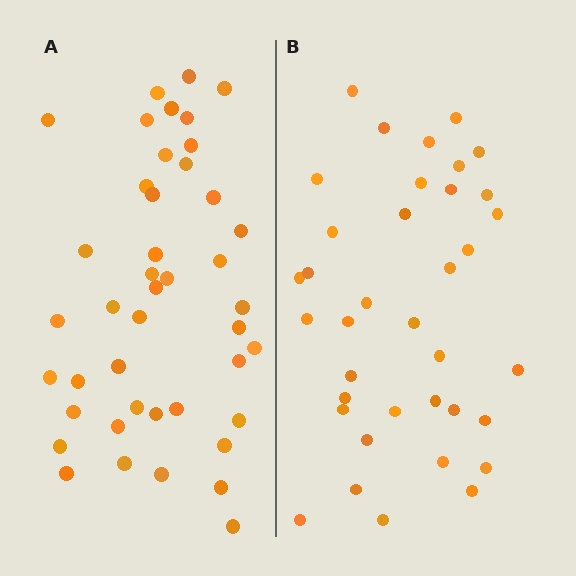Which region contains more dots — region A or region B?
Region A (the left region) has more dots.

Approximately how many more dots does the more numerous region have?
Region A has about 6 more dots than region B.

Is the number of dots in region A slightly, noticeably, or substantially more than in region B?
Region A has only slightly more — the two regions are fairly close. The ratio is roughly 1.2 to 1.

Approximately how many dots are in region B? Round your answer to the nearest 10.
About 40 dots. (The exact count is 37, which rounds to 40.)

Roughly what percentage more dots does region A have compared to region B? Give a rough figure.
About 15% more.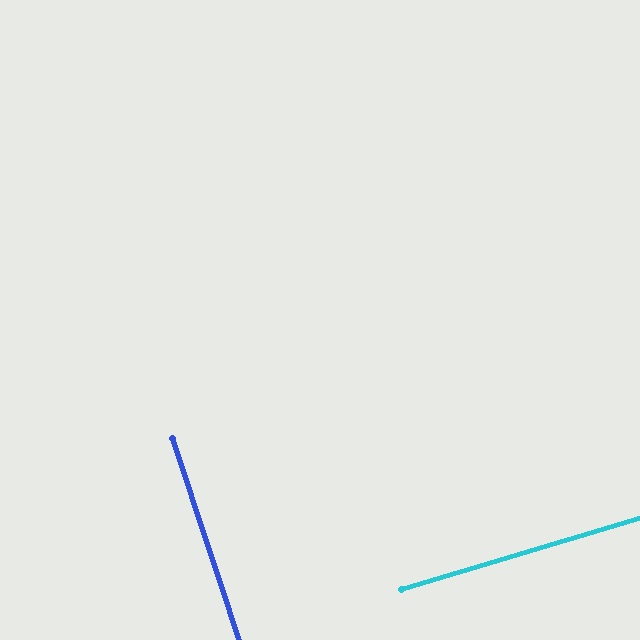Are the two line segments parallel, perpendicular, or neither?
Perpendicular — they meet at approximately 88°.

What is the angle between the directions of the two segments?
Approximately 88 degrees.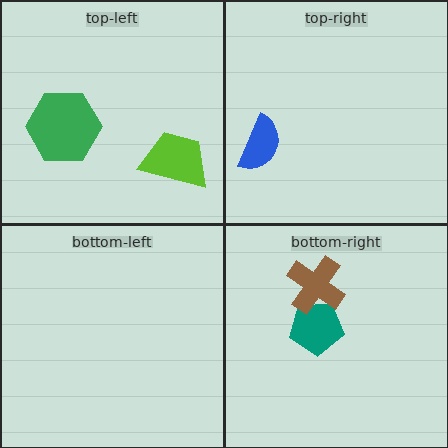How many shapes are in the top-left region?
2.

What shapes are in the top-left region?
The lime trapezoid, the green hexagon.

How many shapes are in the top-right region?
1.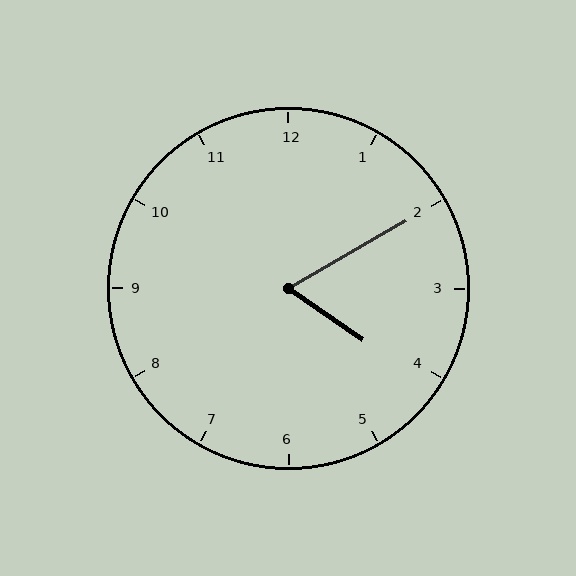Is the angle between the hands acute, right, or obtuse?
It is acute.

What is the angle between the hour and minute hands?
Approximately 65 degrees.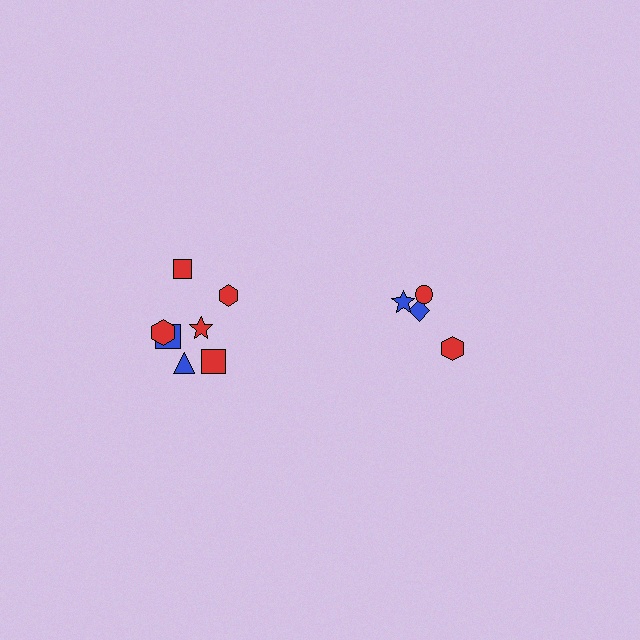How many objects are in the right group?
There are 4 objects.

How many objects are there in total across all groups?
There are 11 objects.